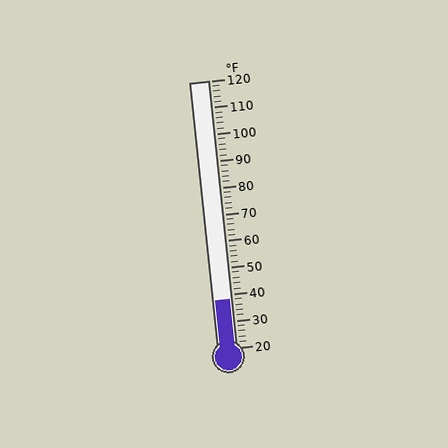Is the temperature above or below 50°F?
The temperature is below 50°F.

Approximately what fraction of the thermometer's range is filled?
The thermometer is filled to approximately 20% of its range.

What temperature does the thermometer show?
The thermometer shows approximately 38°F.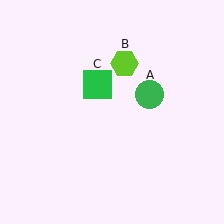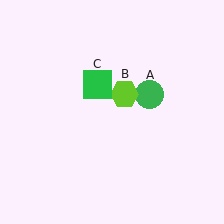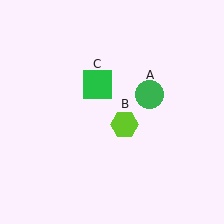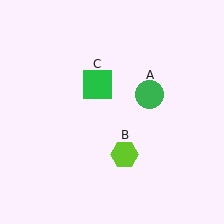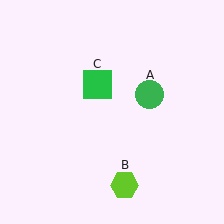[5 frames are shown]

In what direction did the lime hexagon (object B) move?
The lime hexagon (object B) moved down.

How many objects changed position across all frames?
1 object changed position: lime hexagon (object B).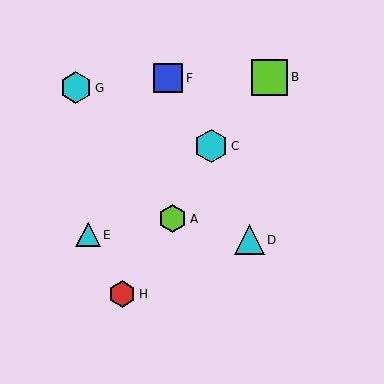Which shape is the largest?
The lime square (labeled B) is the largest.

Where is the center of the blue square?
The center of the blue square is at (168, 78).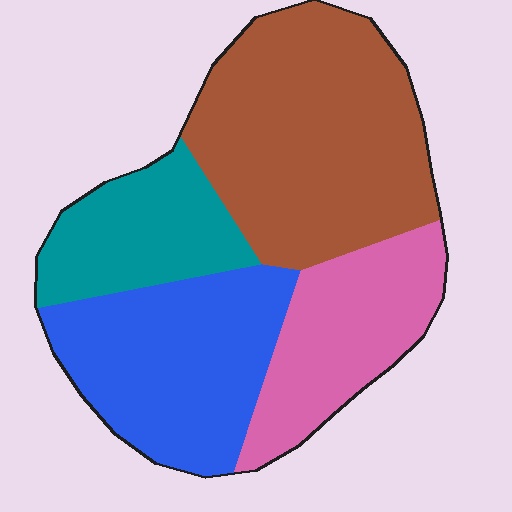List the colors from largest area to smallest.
From largest to smallest: brown, blue, pink, teal.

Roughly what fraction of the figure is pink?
Pink covers roughly 20% of the figure.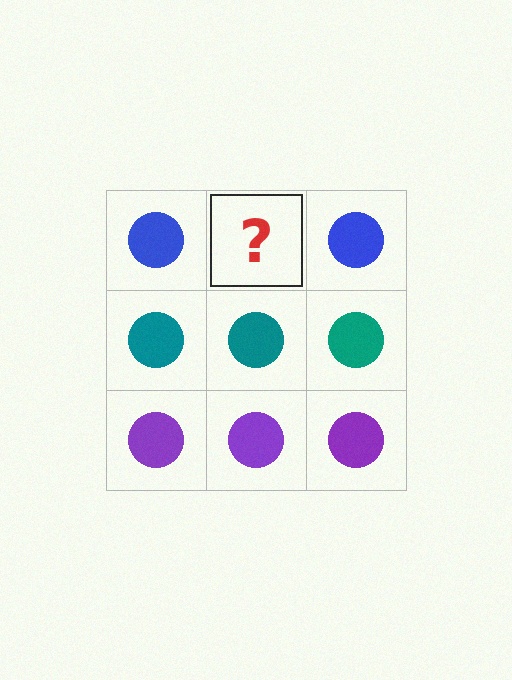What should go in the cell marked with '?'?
The missing cell should contain a blue circle.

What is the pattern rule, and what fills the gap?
The rule is that each row has a consistent color. The gap should be filled with a blue circle.